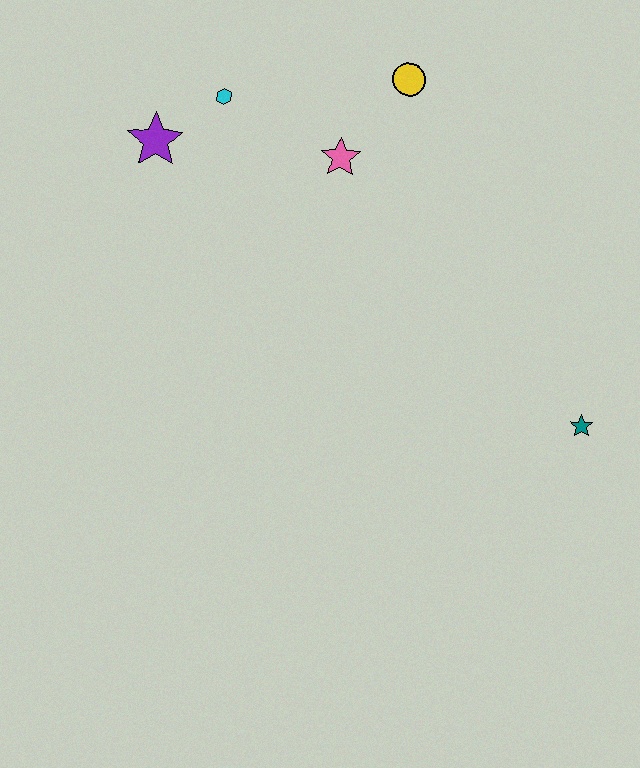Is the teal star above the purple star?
No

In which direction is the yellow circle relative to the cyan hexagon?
The yellow circle is to the right of the cyan hexagon.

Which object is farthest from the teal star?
The purple star is farthest from the teal star.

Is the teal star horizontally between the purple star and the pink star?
No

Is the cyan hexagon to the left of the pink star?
Yes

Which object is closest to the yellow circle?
The pink star is closest to the yellow circle.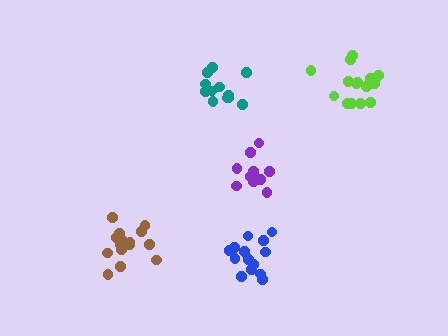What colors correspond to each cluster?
The clusters are colored: lime, blue, brown, purple, teal.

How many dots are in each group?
Group 1: 15 dots, Group 2: 15 dots, Group 3: 15 dots, Group 4: 10 dots, Group 5: 12 dots (67 total).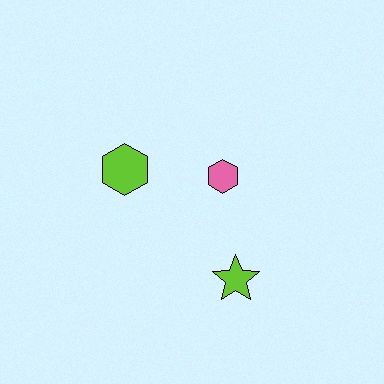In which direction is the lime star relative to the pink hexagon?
The lime star is below the pink hexagon.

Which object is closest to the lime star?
The pink hexagon is closest to the lime star.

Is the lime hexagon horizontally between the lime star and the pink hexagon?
No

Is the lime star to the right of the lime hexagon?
Yes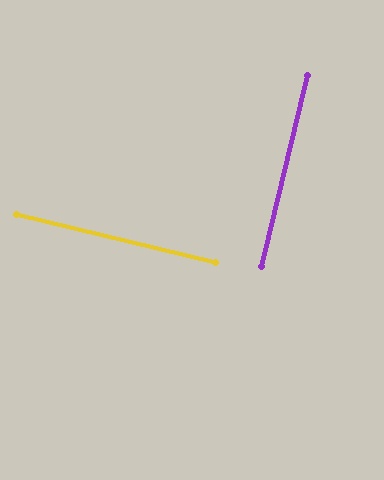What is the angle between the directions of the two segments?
Approximately 90 degrees.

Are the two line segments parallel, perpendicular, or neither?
Perpendicular — they meet at approximately 90°.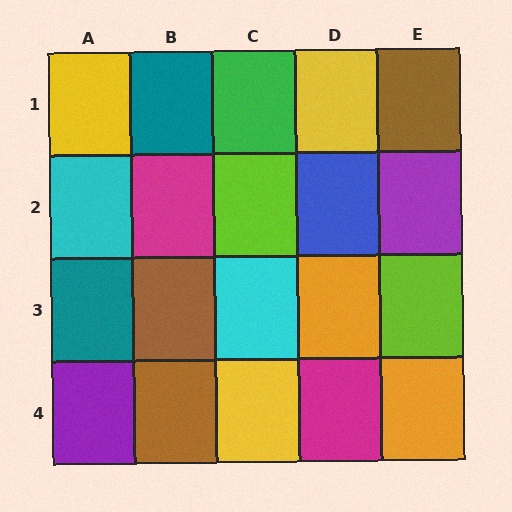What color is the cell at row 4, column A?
Purple.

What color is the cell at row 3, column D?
Orange.